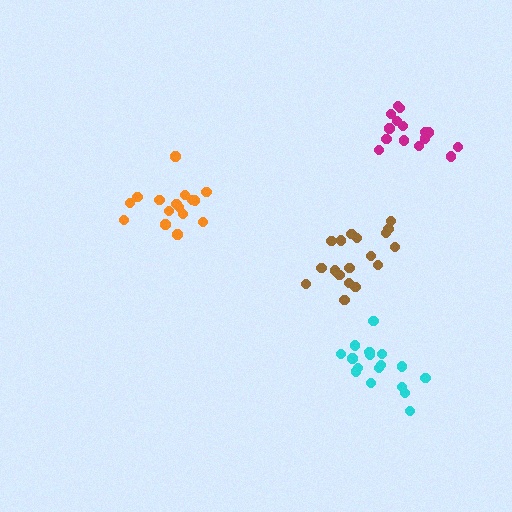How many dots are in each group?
Group 1: 17 dots, Group 2: 18 dots, Group 3: 16 dots, Group 4: 15 dots (66 total).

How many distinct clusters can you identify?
There are 4 distinct clusters.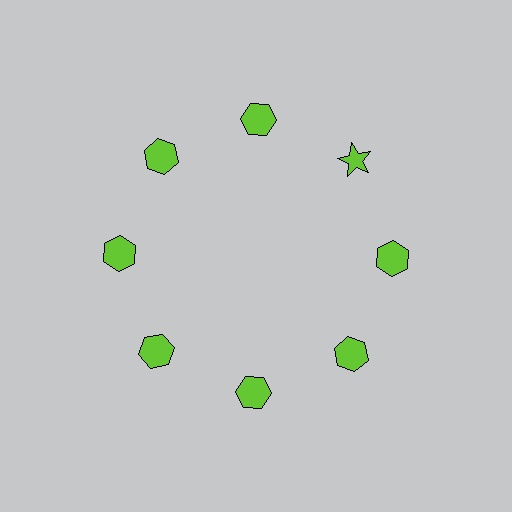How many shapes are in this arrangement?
There are 8 shapes arranged in a ring pattern.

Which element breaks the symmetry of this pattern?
The lime star at roughly the 2 o'clock position breaks the symmetry. All other shapes are lime hexagons.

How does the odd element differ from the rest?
It has a different shape: star instead of hexagon.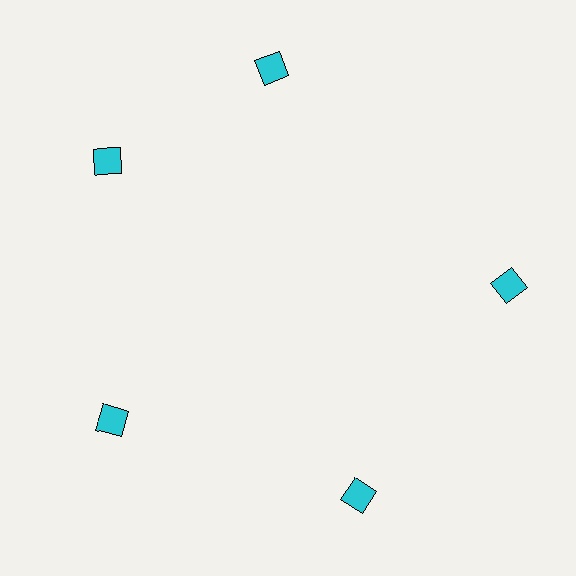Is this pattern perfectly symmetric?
No. The 5 cyan squares are arranged in a ring, but one element near the 1 o'clock position is rotated out of alignment along the ring, breaking the 5-fold rotational symmetry.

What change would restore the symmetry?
The symmetry would be restored by rotating it back into even spacing with its neighbors so that all 5 squares sit at equal angles and equal distance from the center.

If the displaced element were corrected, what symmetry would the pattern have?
It would have 5-fold rotational symmetry — the pattern would map onto itself every 72 degrees.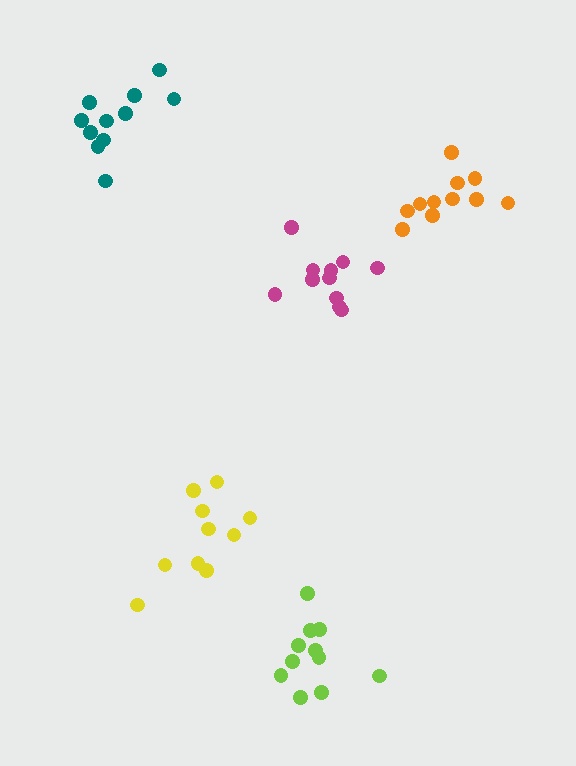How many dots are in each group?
Group 1: 11 dots, Group 2: 11 dots, Group 3: 11 dots, Group 4: 12 dots, Group 5: 10 dots (55 total).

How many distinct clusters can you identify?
There are 5 distinct clusters.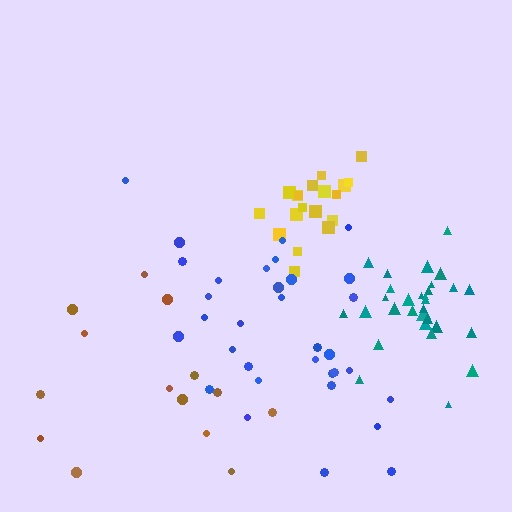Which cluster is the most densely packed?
Teal.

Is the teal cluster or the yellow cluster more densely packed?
Teal.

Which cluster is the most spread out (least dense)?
Brown.